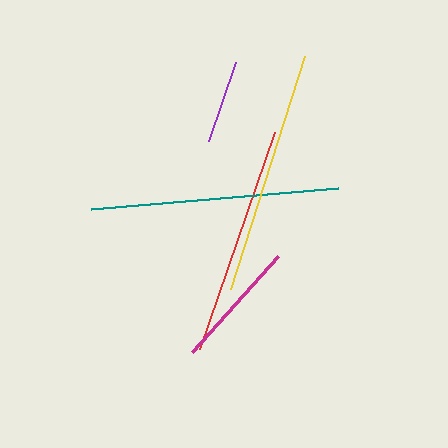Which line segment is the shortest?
The purple line is the shortest at approximately 84 pixels.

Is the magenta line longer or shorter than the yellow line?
The yellow line is longer than the magenta line.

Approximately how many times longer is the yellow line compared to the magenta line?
The yellow line is approximately 1.9 times the length of the magenta line.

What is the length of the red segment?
The red segment is approximately 230 pixels long.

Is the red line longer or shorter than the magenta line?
The red line is longer than the magenta line.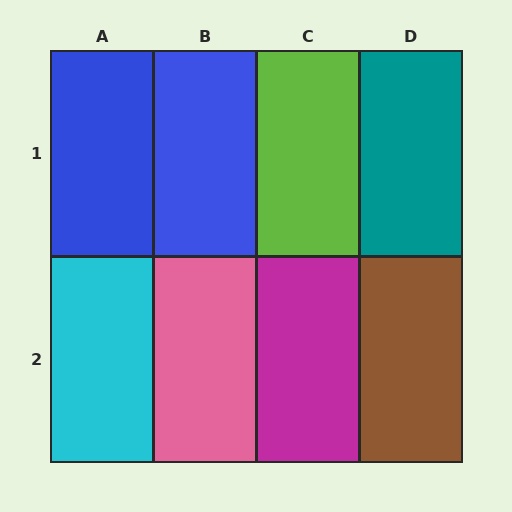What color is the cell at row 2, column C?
Magenta.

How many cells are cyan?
1 cell is cyan.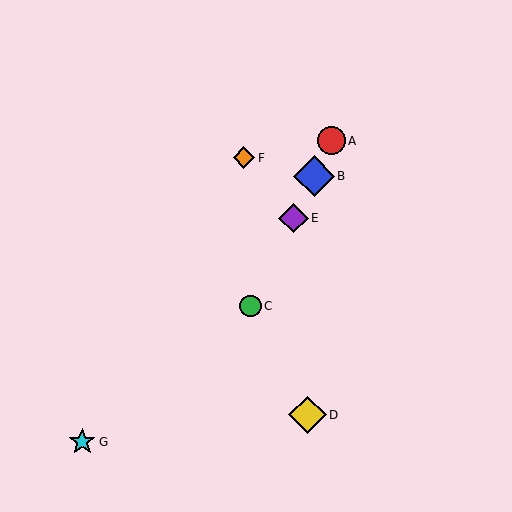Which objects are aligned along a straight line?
Objects A, B, C, E are aligned along a straight line.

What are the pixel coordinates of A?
Object A is at (331, 141).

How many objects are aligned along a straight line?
4 objects (A, B, C, E) are aligned along a straight line.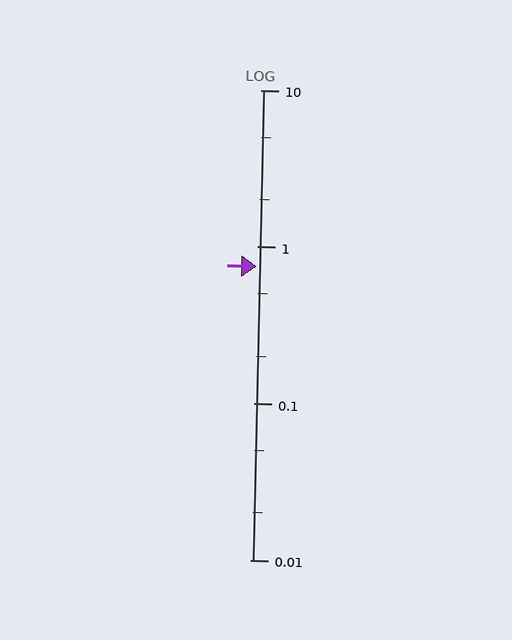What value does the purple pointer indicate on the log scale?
The pointer indicates approximately 0.75.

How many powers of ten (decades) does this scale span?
The scale spans 3 decades, from 0.01 to 10.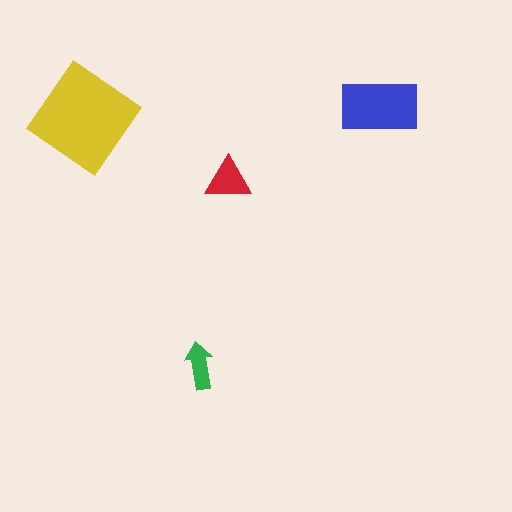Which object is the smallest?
The green arrow.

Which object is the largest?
The yellow diamond.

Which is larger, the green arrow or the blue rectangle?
The blue rectangle.